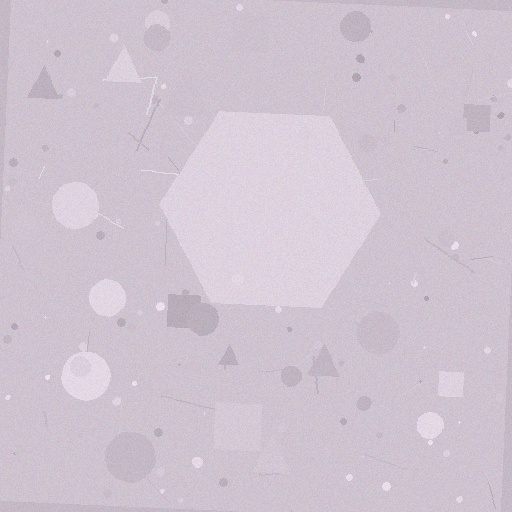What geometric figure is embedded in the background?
A hexagon is embedded in the background.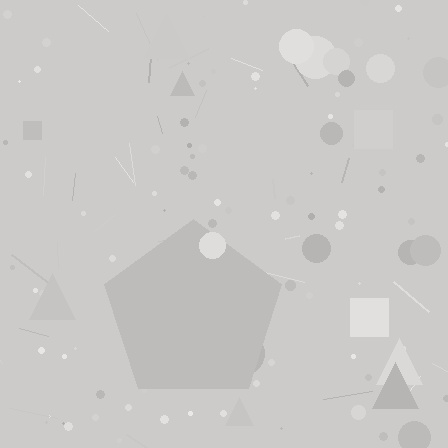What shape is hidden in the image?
A pentagon is hidden in the image.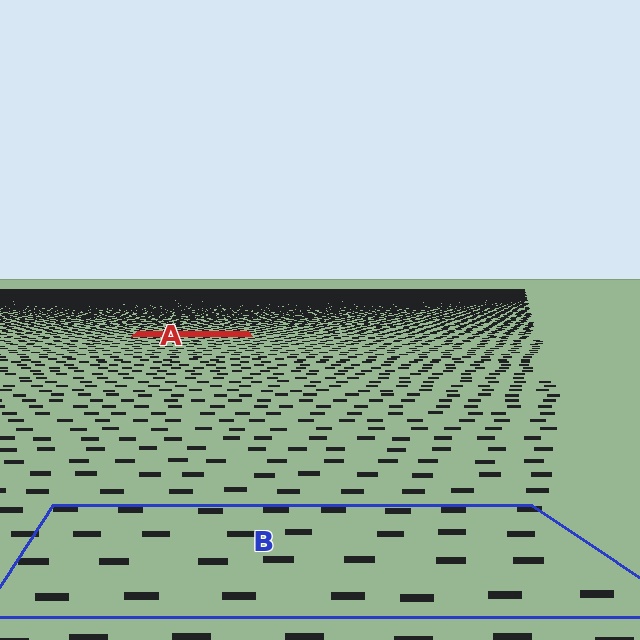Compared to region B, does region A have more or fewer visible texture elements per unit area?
Region A has more texture elements per unit area — they are packed more densely because it is farther away.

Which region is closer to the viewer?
Region B is closer. The texture elements there are larger and more spread out.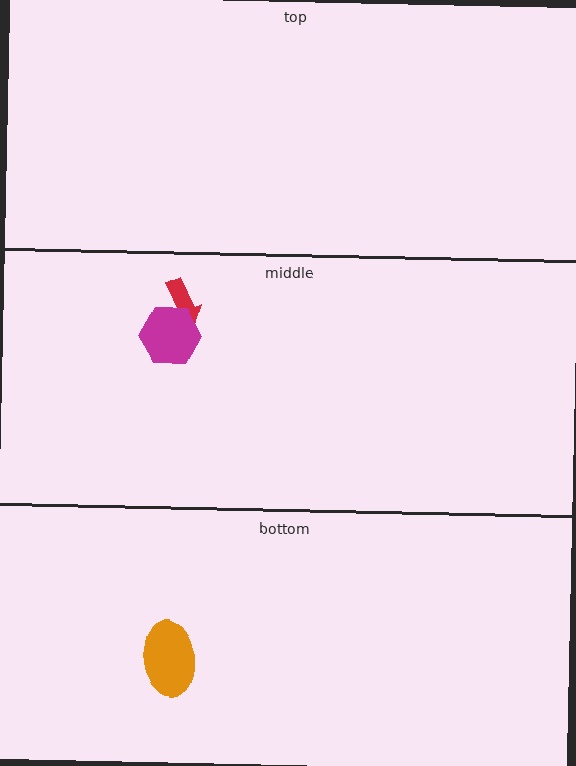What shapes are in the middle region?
The red arrow, the magenta hexagon.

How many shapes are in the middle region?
2.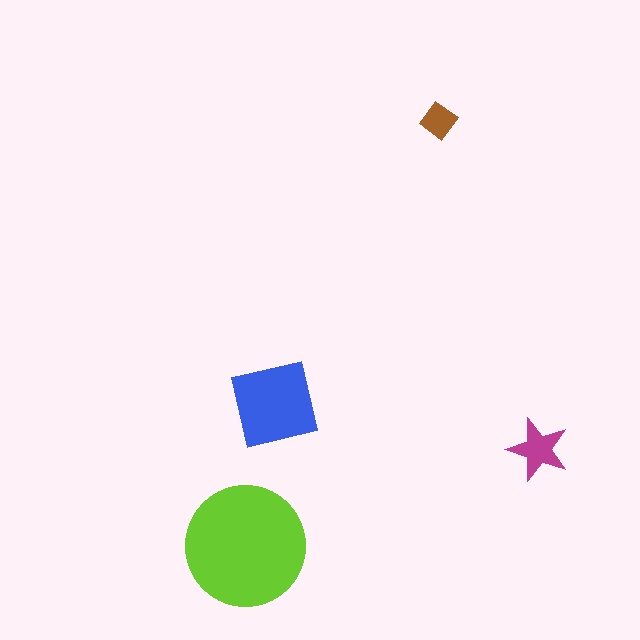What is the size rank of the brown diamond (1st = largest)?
4th.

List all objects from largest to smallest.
The lime circle, the blue square, the magenta star, the brown diamond.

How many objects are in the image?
There are 4 objects in the image.